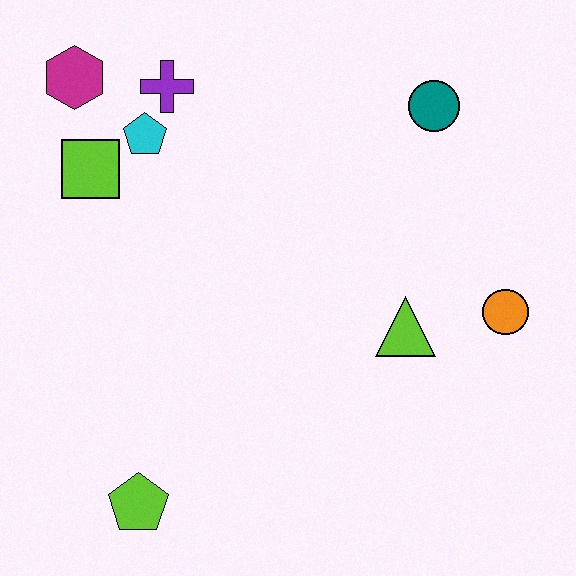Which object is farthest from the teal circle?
The lime pentagon is farthest from the teal circle.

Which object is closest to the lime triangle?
The orange circle is closest to the lime triangle.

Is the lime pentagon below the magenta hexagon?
Yes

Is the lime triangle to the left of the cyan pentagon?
No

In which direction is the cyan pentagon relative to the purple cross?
The cyan pentagon is below the purple cross.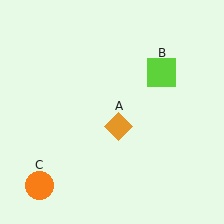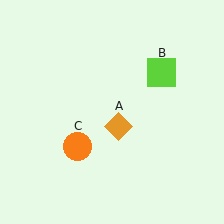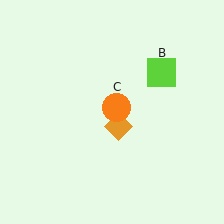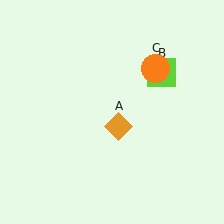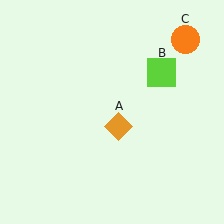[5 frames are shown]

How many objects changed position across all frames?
1 object changed position: orange circle (object C).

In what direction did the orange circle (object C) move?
The orange circle (object C) moved up and to the right.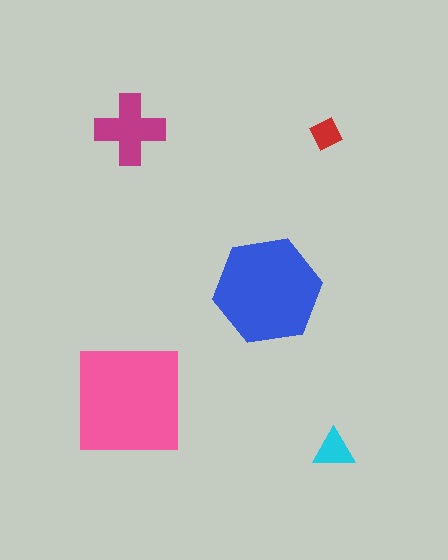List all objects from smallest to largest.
The red diamond, the cyan triangle, the magenta cross, the blue hexagon, the pink square.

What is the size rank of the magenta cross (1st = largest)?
3rd.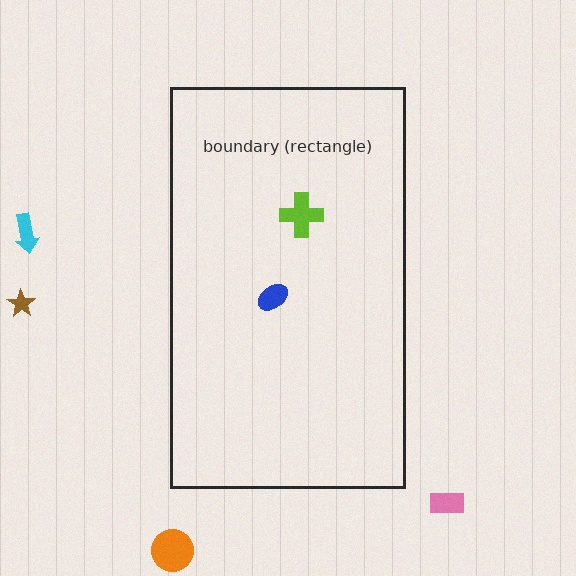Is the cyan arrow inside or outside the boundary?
Outside.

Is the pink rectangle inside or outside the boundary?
Outside.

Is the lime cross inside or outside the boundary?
Inside.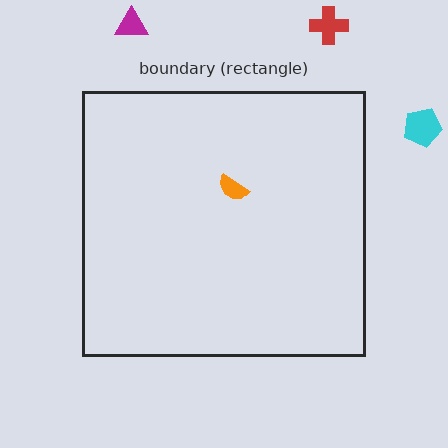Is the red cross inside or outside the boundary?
Outside.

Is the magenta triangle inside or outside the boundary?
Outside.